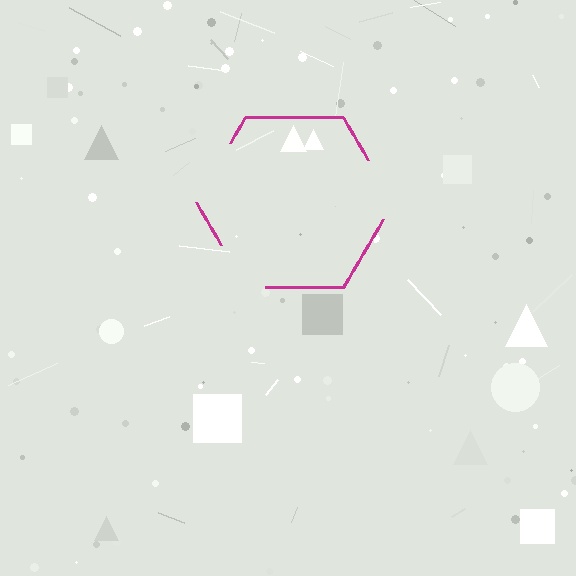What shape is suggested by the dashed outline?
The dashed outline suggests a hexagon.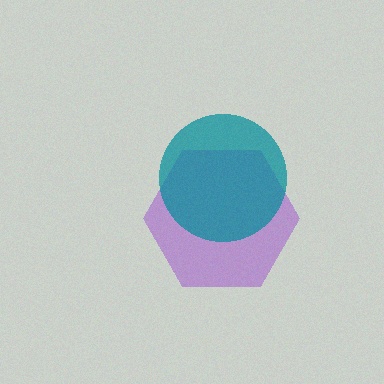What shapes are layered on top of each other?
The layered shapes are: a purple hexagon, a teal circle.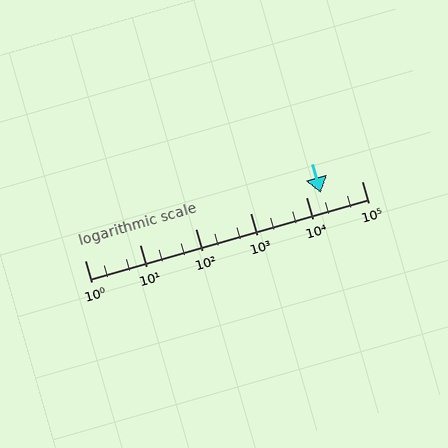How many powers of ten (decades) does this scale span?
The scale spans 5 decades, from 1 to 100000.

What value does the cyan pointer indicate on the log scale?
The pointer indicates approximately 18000.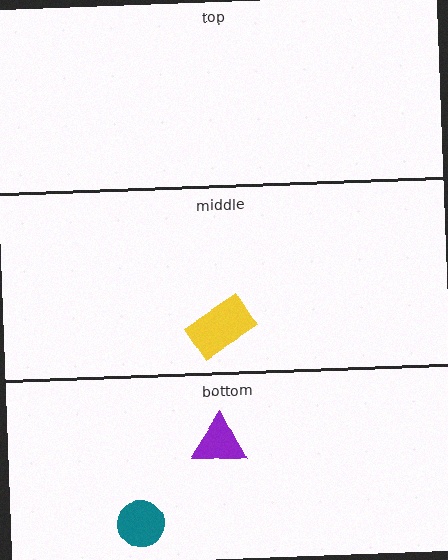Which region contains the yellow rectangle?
The middle region.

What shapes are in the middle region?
The yellow rectangle.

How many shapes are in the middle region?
1.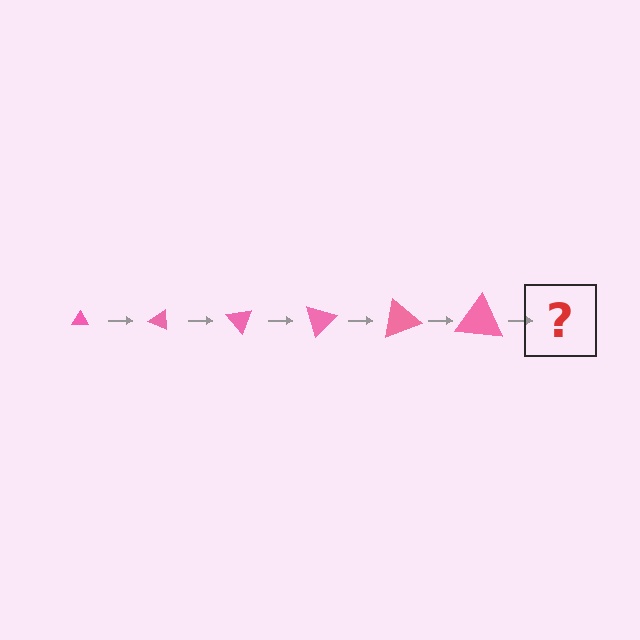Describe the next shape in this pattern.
It should be a triangle, larger than the previous one and rotated 150 degrees from the start.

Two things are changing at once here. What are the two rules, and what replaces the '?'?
The two rules are that the triangle grows larger each step and it rotates 25 degrees each step. The '?' should be a triangle, larger than the previous one and rotated 150 degrees from the start.